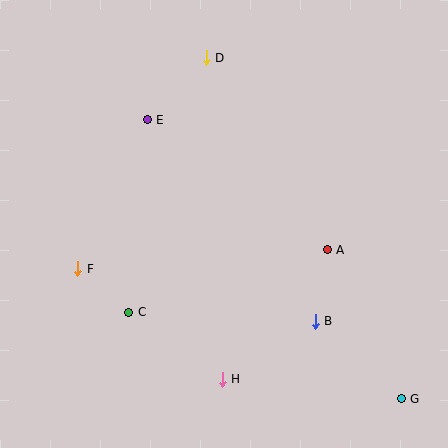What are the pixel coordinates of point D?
Point D is at (206, 58).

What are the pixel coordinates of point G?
Point G is at (401, 399).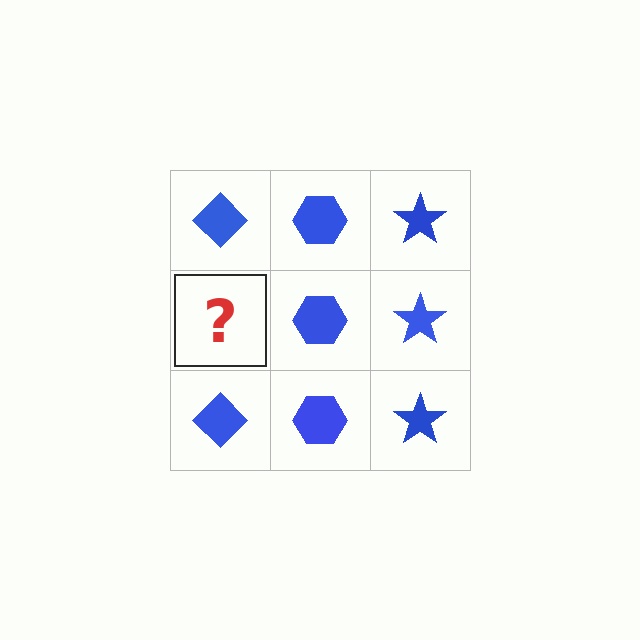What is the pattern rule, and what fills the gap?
The rule is that each column has a consistent shape. The gap should be filled with a blue diamond.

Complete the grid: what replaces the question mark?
The question mark should be replaced with a blue diamond.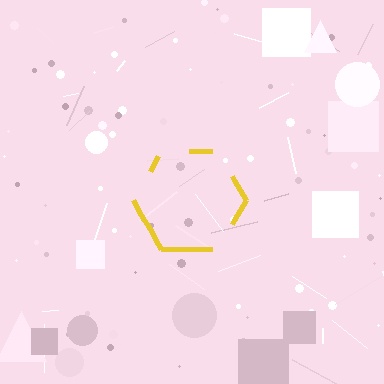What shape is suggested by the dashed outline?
The dashed outline suggests a hexagon.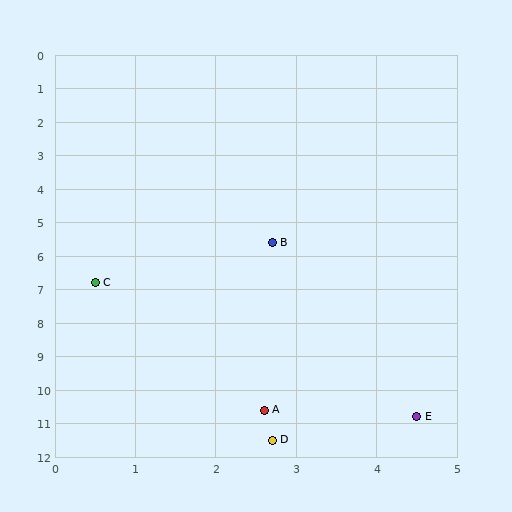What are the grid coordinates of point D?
Point D is at approximately (2.7, 11.5).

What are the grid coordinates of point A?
Point A is at approximately (2.6, 10.6).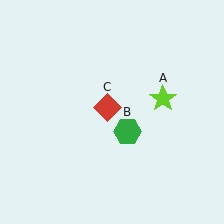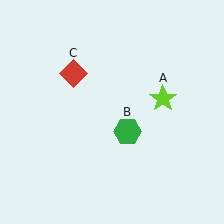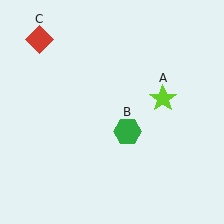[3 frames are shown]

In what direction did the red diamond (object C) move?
The red diamond (object C) moved up and to the left.